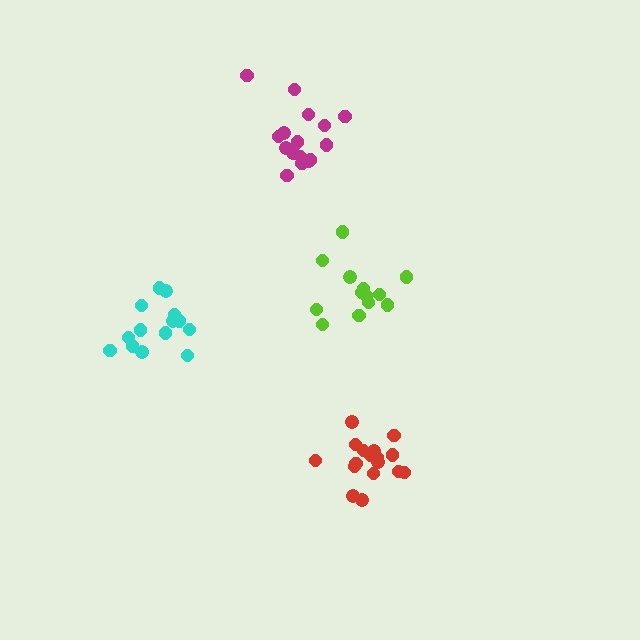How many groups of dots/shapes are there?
There are 4 groups.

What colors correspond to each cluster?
The clusters are colored: cyan, lime, red, magenta.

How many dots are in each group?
Group 1: 14 dots, Group 2: 13 dots, Group 3: 18 dots, Group 4: 16 dots (61 total).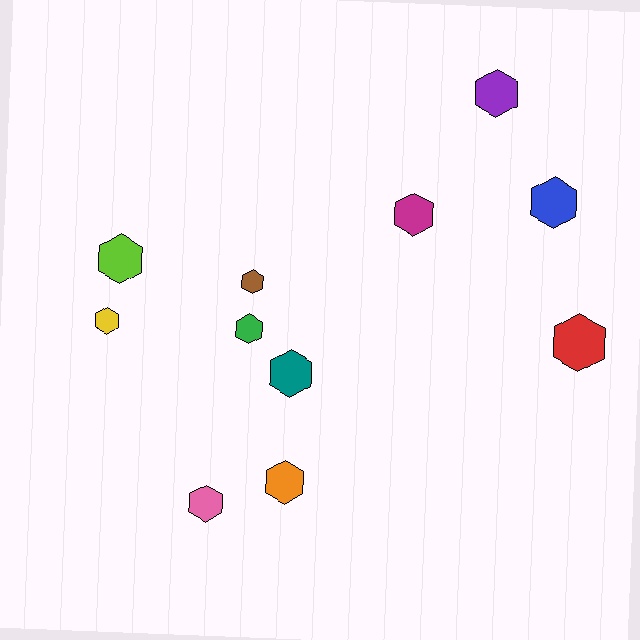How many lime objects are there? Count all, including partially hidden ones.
There is 1 lime object.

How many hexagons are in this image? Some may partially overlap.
There are 11 hexagons.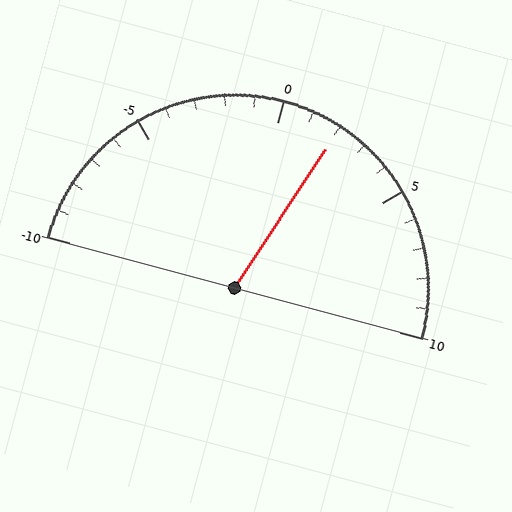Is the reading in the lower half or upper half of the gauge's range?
The reading is in the upper half of the range (-10 to 10).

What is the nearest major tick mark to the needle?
The nearest major tick mark is 0.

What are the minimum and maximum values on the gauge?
The gauge ranges from -10 to 10.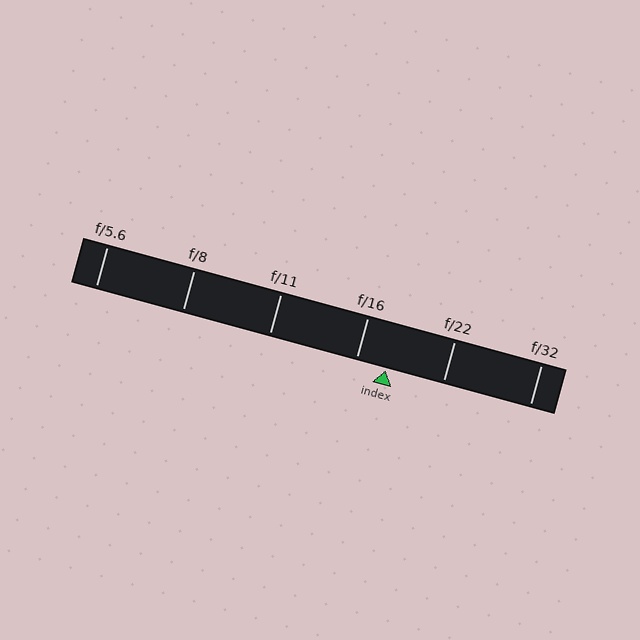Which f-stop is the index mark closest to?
The index mark is closest to f/16.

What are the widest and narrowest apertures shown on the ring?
The widest aperture shown is f/5.6 and the narrowest is f/32.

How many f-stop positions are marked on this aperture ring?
There are 6 f-stop positions marked.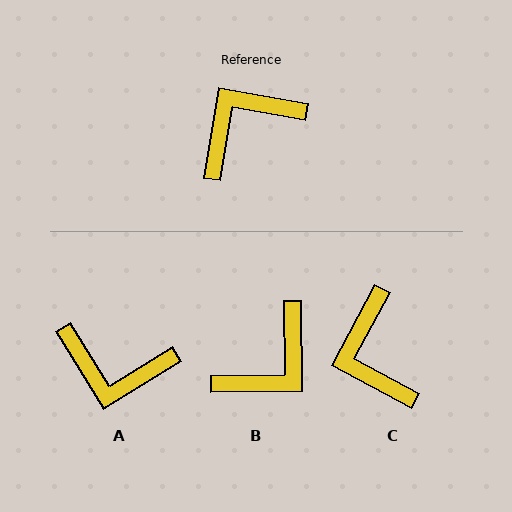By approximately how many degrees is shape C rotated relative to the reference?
Approximately 71 degrees counter-clockwise.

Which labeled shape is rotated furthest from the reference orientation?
B, about 170 degrees away.